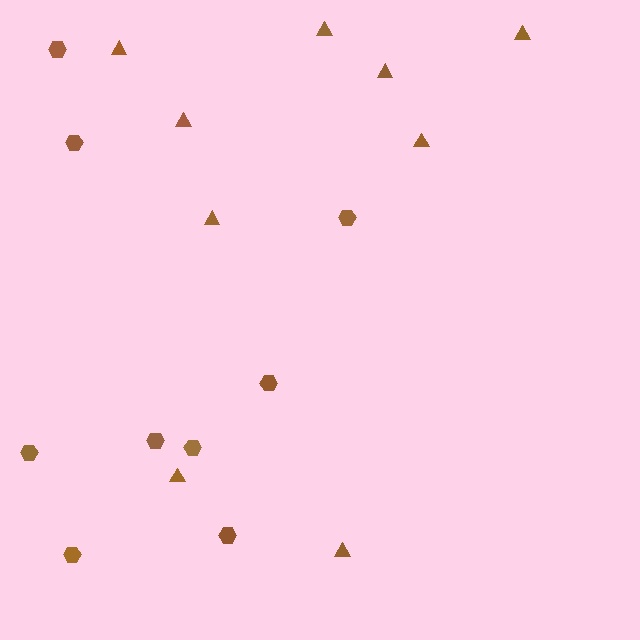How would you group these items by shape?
There are 2 groups: one group of hexagons (9) and one group of triangles (9).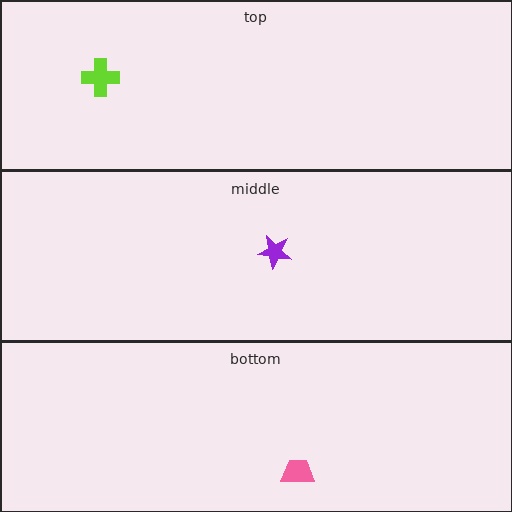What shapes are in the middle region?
The purple star.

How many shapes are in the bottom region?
1.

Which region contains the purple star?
The middle region.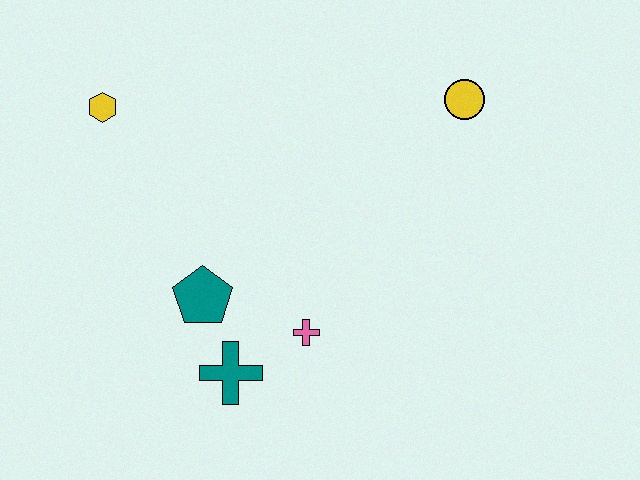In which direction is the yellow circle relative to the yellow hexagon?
The yellow circle is to the right of the yellow hexagon.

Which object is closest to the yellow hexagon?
The teal pentagon is closest to the yellow hexagon.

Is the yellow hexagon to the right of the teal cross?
No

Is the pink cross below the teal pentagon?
Yes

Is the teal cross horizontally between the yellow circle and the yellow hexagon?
Yes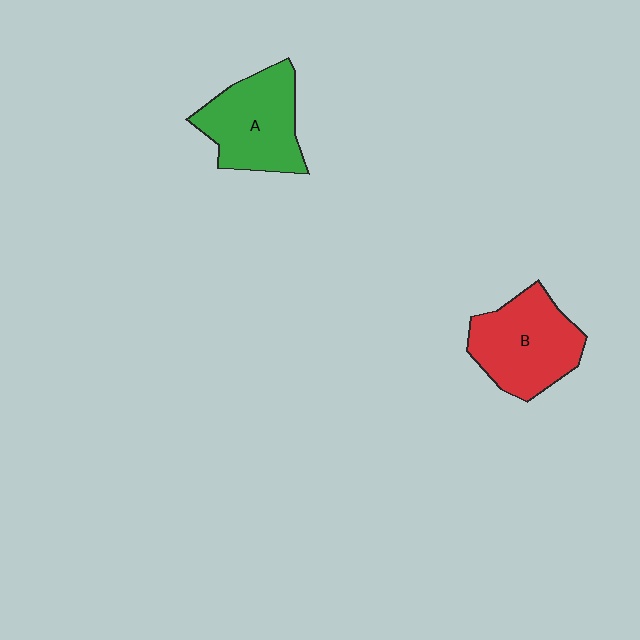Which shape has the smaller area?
Shape A (green).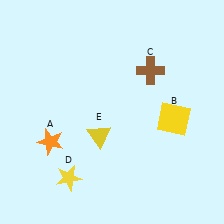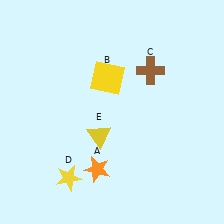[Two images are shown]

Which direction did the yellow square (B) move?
The yellow square (B) moved left.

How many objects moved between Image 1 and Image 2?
2 objects moved between the two images.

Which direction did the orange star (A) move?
The orange star (A) moved right.